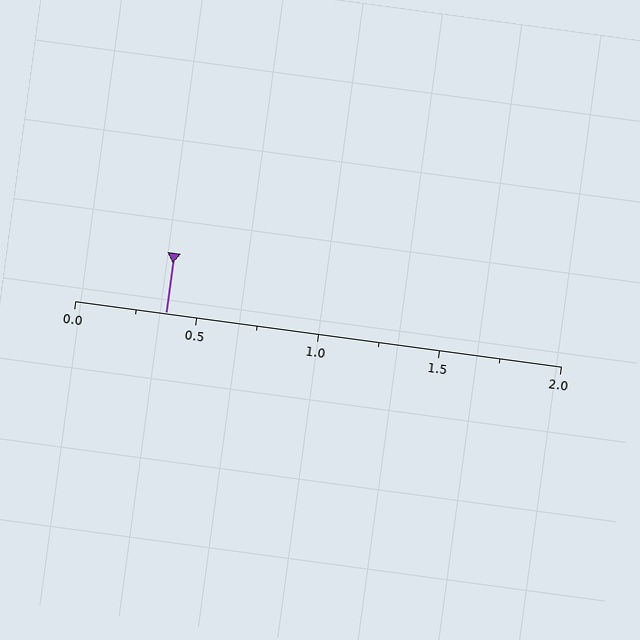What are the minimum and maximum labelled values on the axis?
The axis runs from 0.0 to 2.0.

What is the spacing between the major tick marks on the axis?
The major ticks are spaced 0.5 apart.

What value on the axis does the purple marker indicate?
The marker indicates approximately 0.38.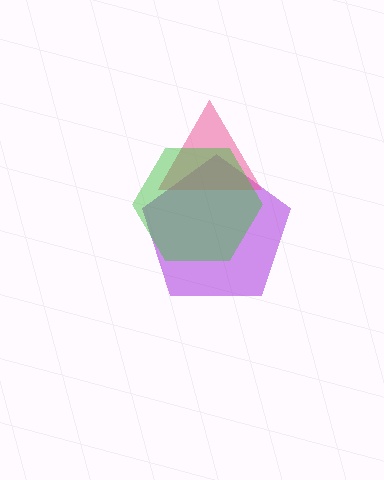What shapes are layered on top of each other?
The layered shapes are: a purple pentagon, a pink triangle, a green hexagon.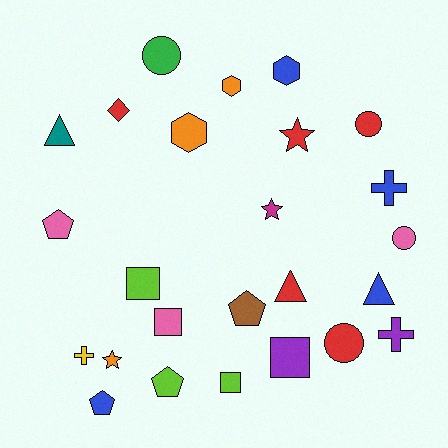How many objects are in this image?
There are 25 objects.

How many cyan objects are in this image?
There are no cyan objects.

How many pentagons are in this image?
There are 4 pentagons.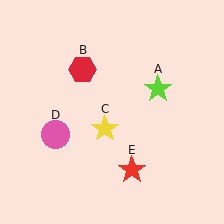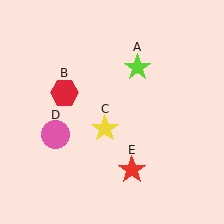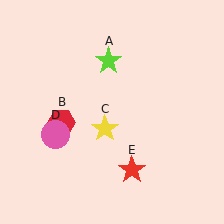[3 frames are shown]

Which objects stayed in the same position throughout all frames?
Yellow star (object C) and pink circle (object D) and red star (object E) remained stationary.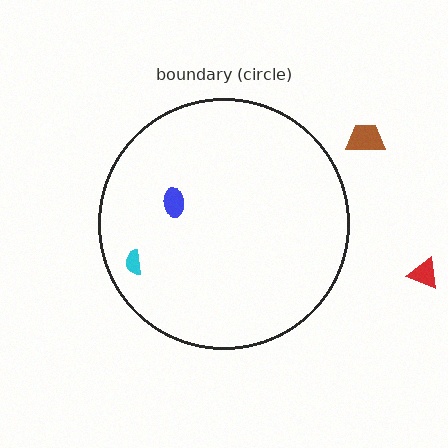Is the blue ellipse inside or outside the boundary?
Inside.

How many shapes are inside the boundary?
2 inside, 2 outside.